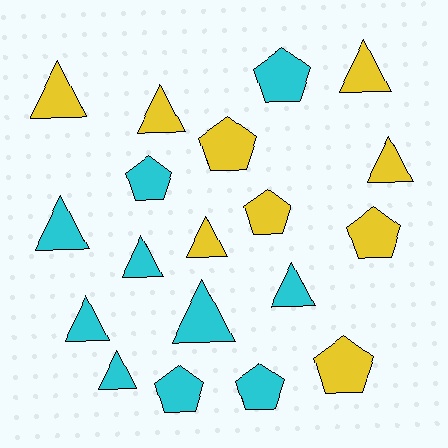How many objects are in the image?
There are 19 objects.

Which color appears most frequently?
Cyan, with 10 objects.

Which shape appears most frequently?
Triangle, with 11 objects.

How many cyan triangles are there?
There are 6 cyan triangles.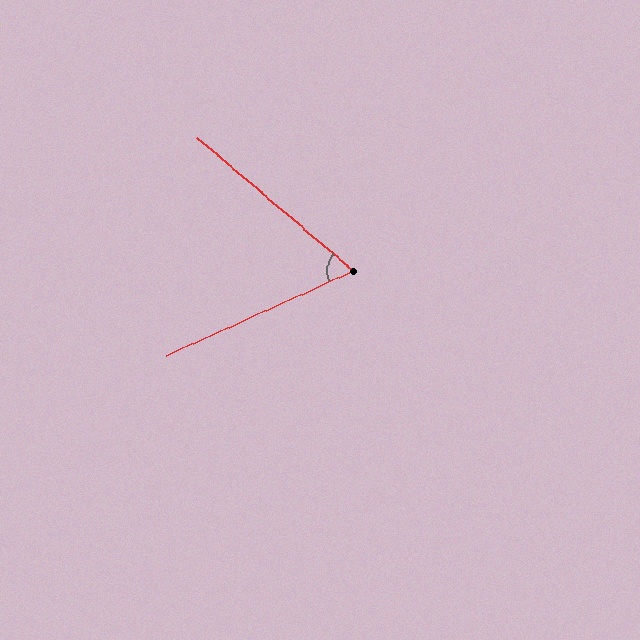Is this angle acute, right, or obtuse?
It is acute.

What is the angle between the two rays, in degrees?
Approximately 65 degrees.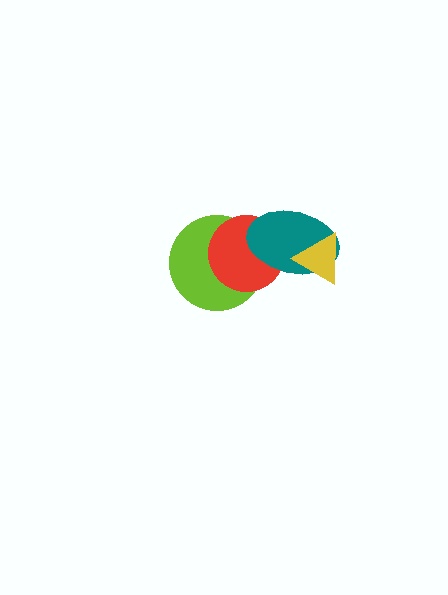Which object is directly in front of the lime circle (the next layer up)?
The red circle is directly in front of the lime circle.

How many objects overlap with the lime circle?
2 objects overlap with the lime circle.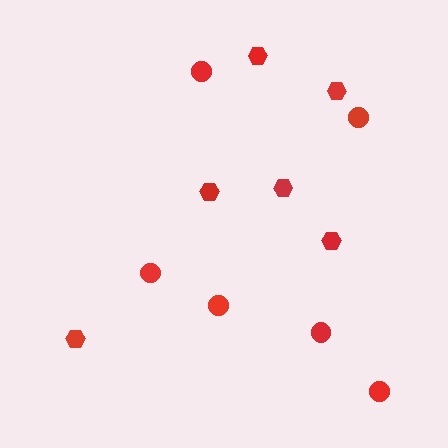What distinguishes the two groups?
There are 2 groups: one group of circles (6) and one group of hexagons (6).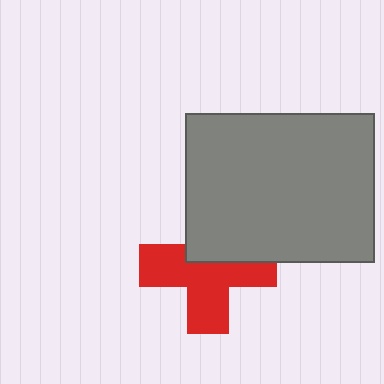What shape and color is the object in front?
The object in front is a gray rectangle.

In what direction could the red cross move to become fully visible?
The red cross could move down. That would shift it out from behind the gray rectangle entirely.